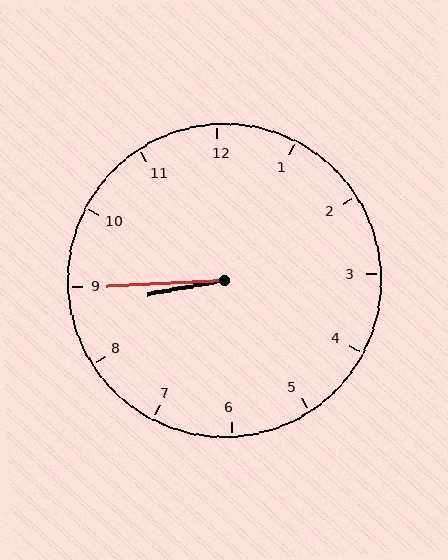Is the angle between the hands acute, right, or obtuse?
It is acute.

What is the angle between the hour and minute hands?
Approximately 8 degrees.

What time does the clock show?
8:45.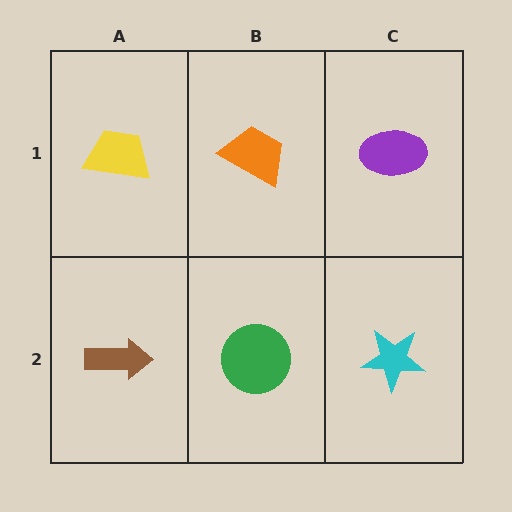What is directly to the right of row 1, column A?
An orange trapezoid.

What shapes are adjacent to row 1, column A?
A brown arrow (row 2, column A), an orange trapezoid (row 1, column B).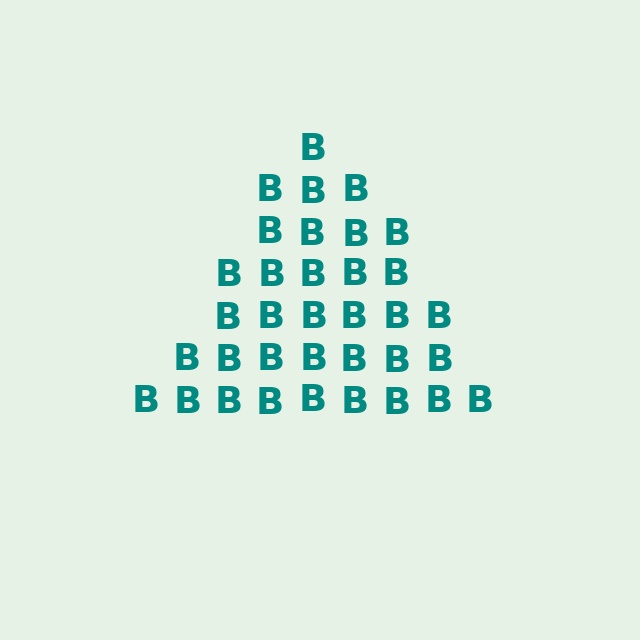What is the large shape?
The large shape is a triangle.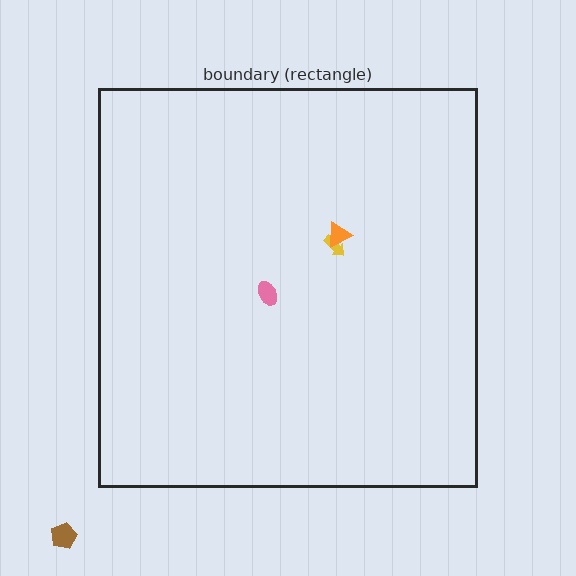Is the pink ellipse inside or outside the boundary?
Inside.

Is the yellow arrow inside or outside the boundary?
Inside.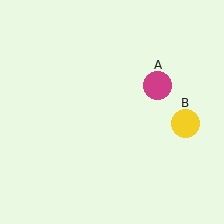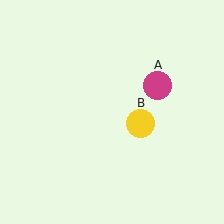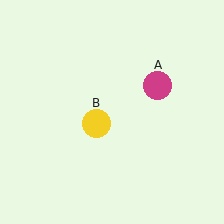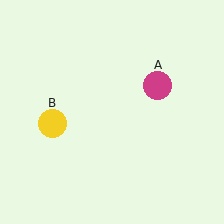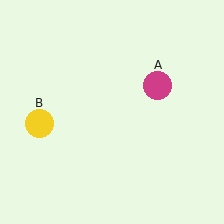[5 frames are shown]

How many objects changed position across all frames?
1 object changed position: yellow circle (object B).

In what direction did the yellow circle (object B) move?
The yellow circle (object B) moved left.